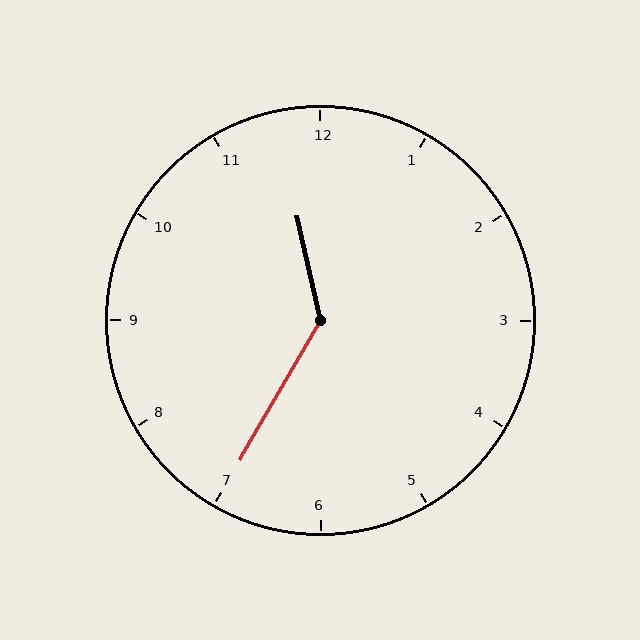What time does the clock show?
11:35.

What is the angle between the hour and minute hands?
Approximately 138 degrees.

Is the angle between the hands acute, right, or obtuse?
It is obtuse.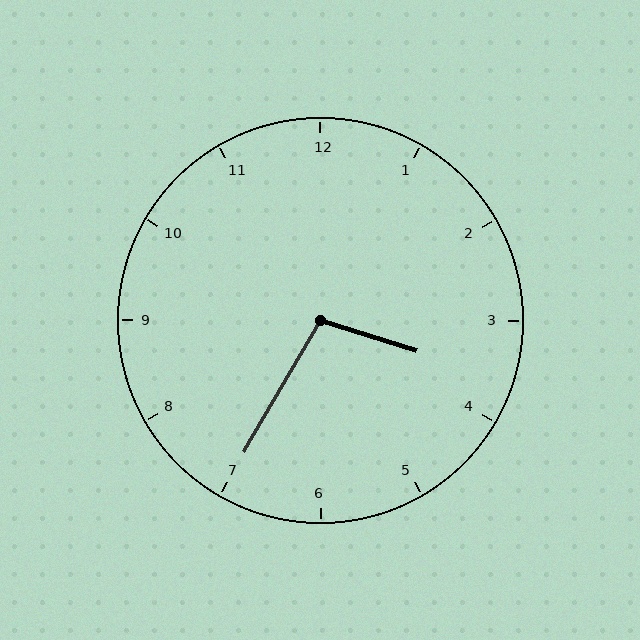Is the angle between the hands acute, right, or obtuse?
It is obtuse.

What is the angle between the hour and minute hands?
Approximately 102 degrees.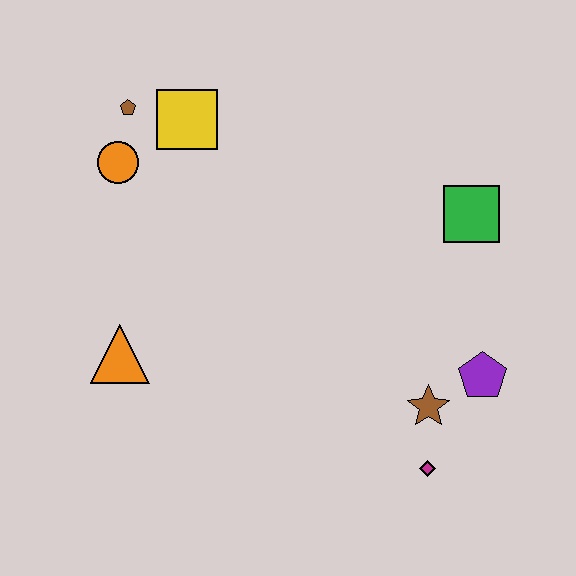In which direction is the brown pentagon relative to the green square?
The brown pentagon is to the left of the green square.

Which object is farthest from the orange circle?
The magenta diamond is farthest from the orange circle.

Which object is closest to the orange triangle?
The orange circle is closest to the orange triangle.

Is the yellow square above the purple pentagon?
Yes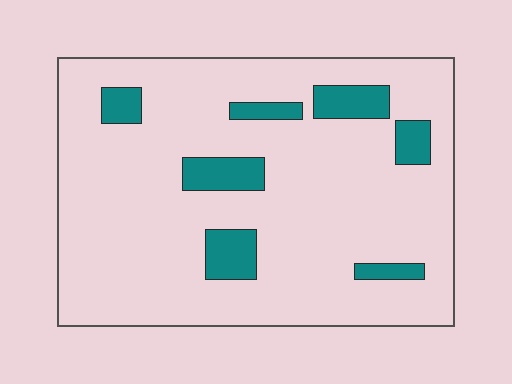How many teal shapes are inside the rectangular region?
7.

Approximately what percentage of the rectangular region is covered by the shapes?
Approximately 15%.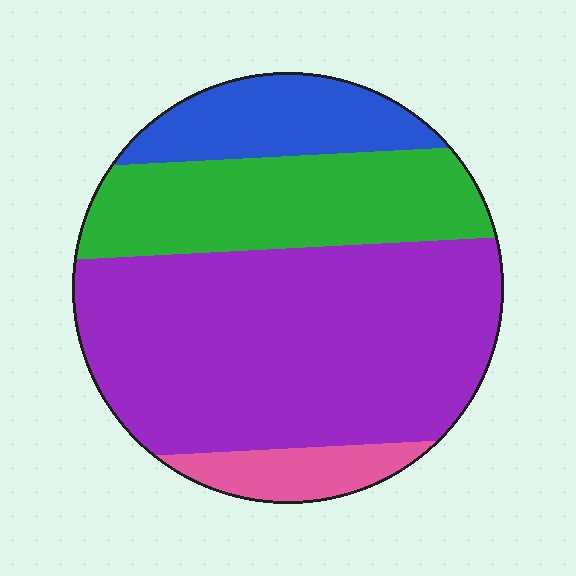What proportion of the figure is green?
Green takes up about one quarter (1/4) of the figure.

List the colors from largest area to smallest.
From largest to smallest: purple, green, blue, pink.